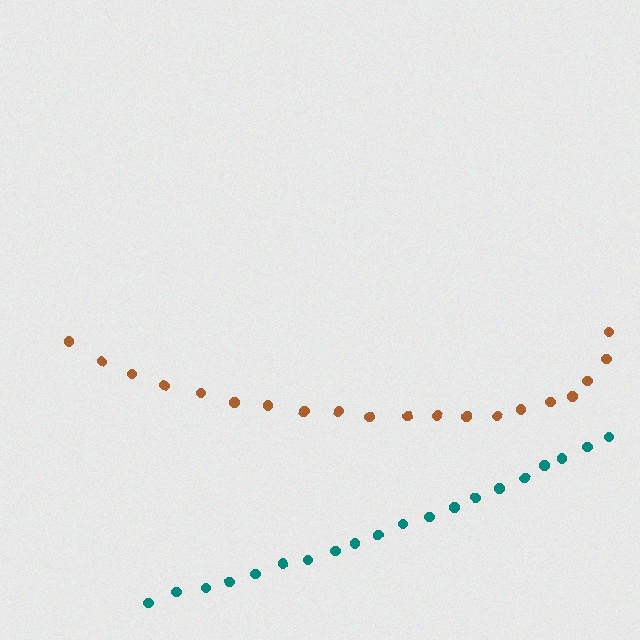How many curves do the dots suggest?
There are 2 distinct paths.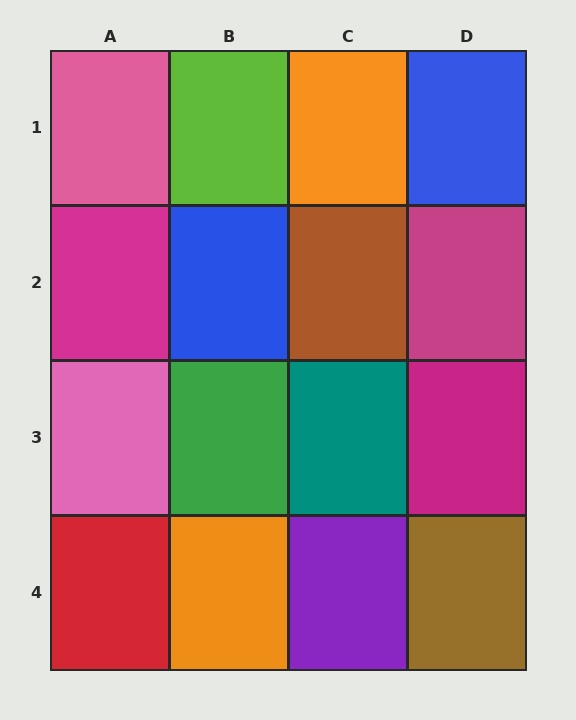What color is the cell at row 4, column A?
Red.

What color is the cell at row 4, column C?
Purple.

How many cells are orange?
2 cells are orange.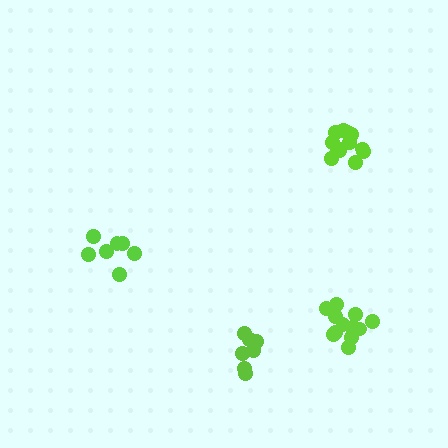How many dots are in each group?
Group 1: 12 dots, Group 2: 7 dots, Group 3: 12 dots, Group 4: 8 dots (39 total).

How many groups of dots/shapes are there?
There are 4 groups.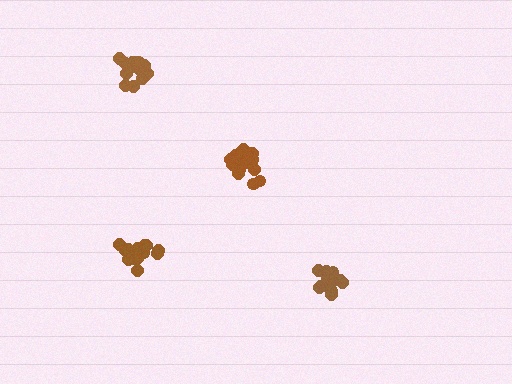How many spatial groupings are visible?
There are 4 spatial groupings.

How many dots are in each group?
Group 1: 19 dots, Group 2: 17 dots, Group 3: 15 dots, Group 4: 16 dots (67 total).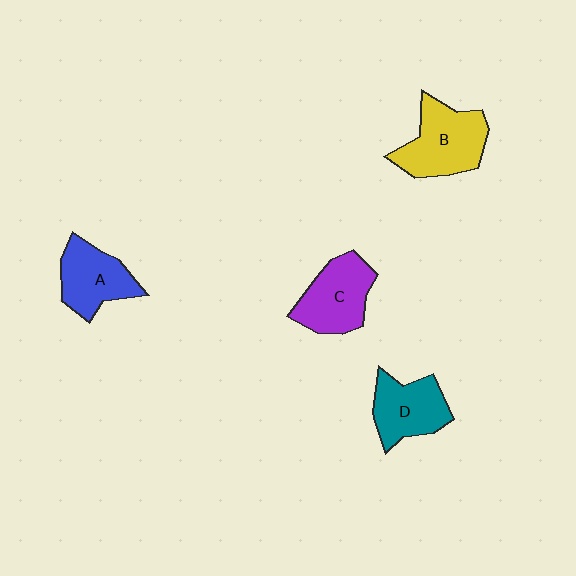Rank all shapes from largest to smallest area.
From largest to smallest: B (yellow), C (purple), D (teal), A (blue).